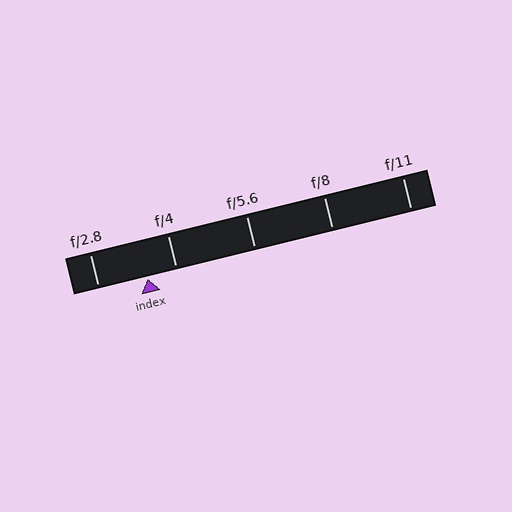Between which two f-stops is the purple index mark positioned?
The index mark is between f/2.8 and f/4.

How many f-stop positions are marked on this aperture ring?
There are 5 f-stop positions marked.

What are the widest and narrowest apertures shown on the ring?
The widest aperture shown is f/2.8 and the narrowest is f/11.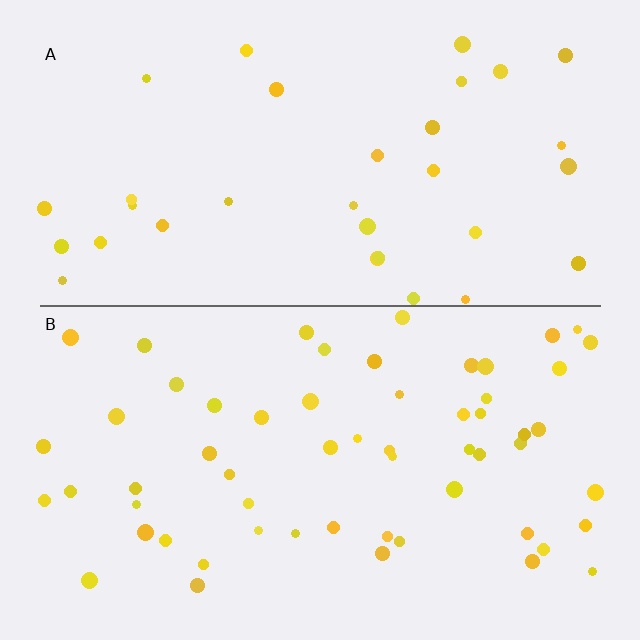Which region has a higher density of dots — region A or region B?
B (the bottom).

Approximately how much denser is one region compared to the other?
Approximately 1.8× — region B over region A.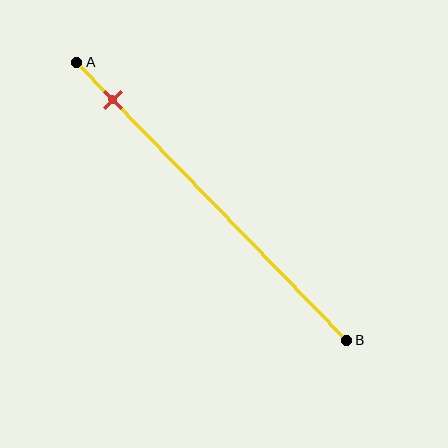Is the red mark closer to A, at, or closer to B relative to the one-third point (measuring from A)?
The red mark is closer to point A than the one-third point of segment AB.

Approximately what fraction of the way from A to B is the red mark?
The red mark is approximately 15% of the way from A to B.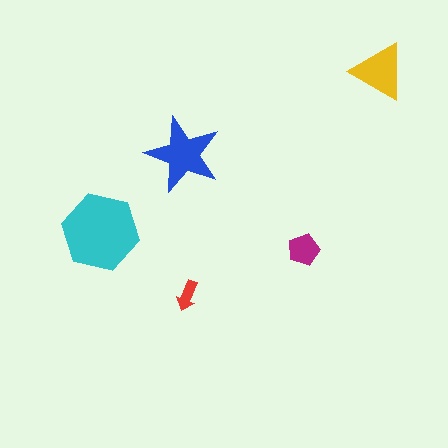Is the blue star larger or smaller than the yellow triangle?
Larger.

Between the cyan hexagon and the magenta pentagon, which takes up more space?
The cyan hexagon.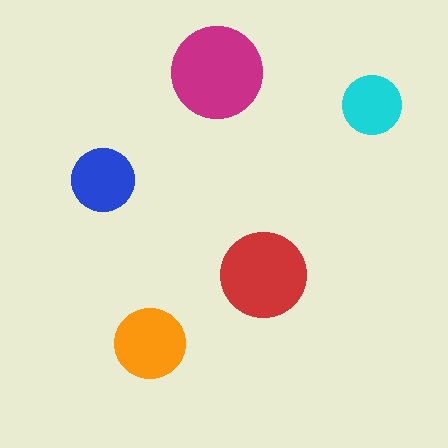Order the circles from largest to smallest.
the magenta one, the red one, the orange one, the blue one, the cyan one.